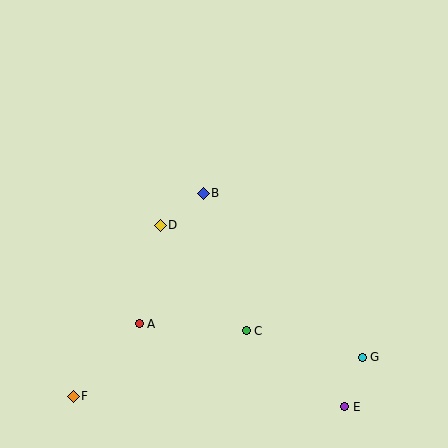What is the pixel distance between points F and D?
The distance between F and D is 192 pixels.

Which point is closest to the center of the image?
Point B at (203, 193) is closest to the center.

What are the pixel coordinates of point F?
Point F is at (73, 396).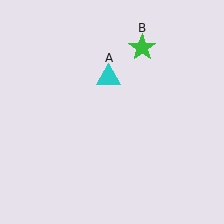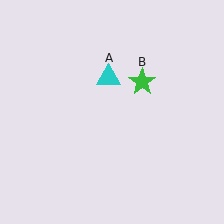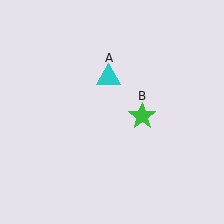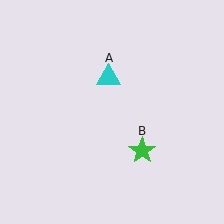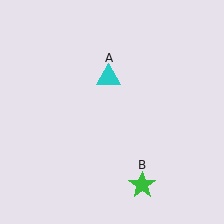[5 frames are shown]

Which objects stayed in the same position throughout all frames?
Cyan triangle (object A) remained stationary.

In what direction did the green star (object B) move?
The green star (object B) moved down.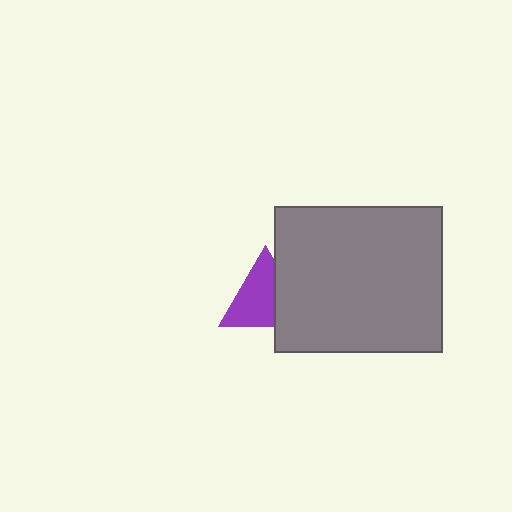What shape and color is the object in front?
The object in front is a gray rectangle.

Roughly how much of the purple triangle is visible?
Most of it is visible (roughly 65%).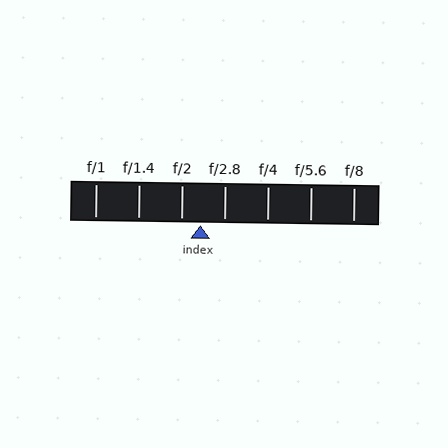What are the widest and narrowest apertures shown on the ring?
The widest aperture shown is f/1 and the narrowest is f/8.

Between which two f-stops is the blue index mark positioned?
The index mark is between f/2 and f/2.8.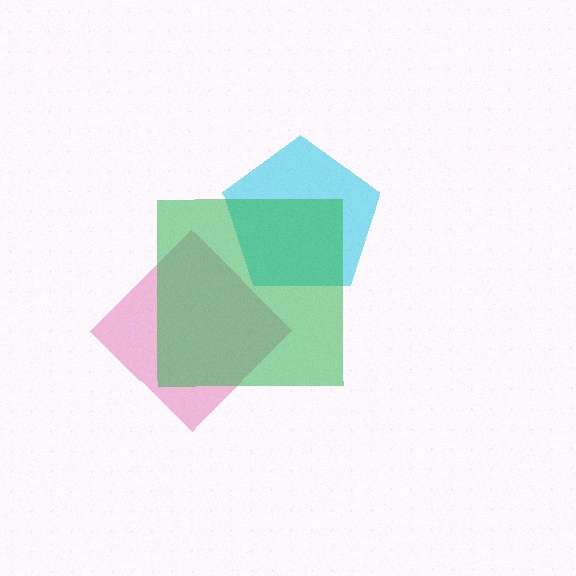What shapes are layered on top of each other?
The layered shapes are: a pink diamond, a cyan pentagon, a green square.